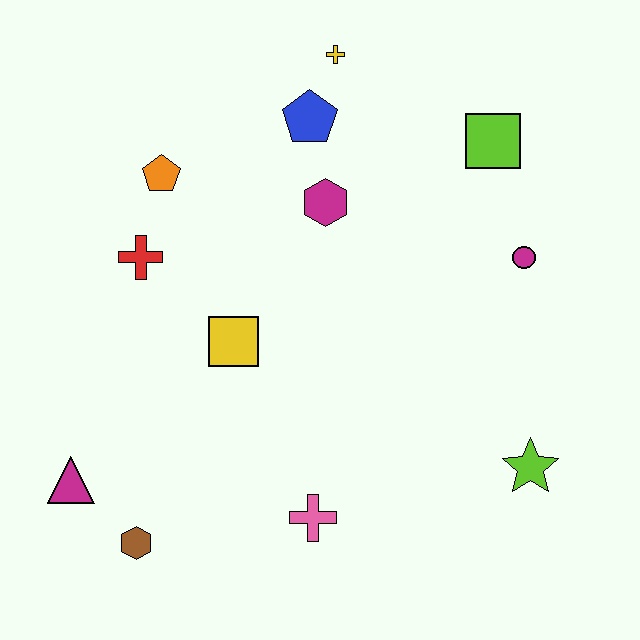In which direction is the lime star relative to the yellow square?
The lime star is to the right of the yellow square.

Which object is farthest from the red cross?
The lime star is farthest from the red cross.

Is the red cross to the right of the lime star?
No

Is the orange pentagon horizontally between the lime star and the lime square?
No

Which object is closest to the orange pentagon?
The red cross is closest to the orange pentagon.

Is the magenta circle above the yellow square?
Yes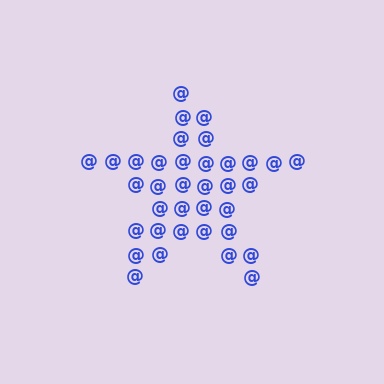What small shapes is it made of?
It is made of small at signs.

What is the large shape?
The large shape is a star.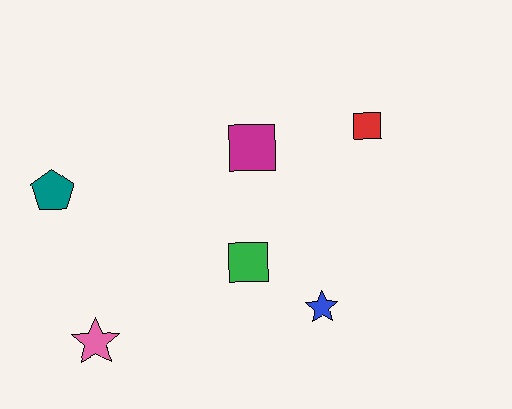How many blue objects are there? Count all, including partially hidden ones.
There is 1 blue object.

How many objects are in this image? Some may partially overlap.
There are 6 objects.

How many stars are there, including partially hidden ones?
There are 2 stars.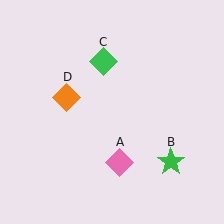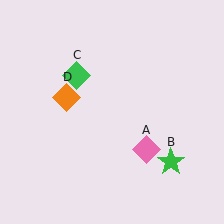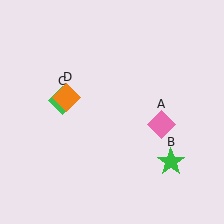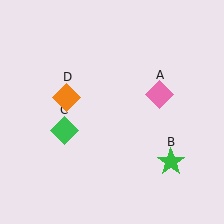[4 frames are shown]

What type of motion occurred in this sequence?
The pink diamond (object A), green diamond (object C) rotated counterclockwise around the center of the scene.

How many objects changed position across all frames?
2 objects changed position: pink diamond (object A), green diamond (object C).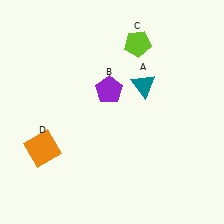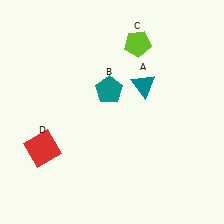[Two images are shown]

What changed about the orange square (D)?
In Image 1, D is orange. In Image 2, it changed to red.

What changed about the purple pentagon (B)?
In Image 1, B is purple. In Image 2, it changed to teal.